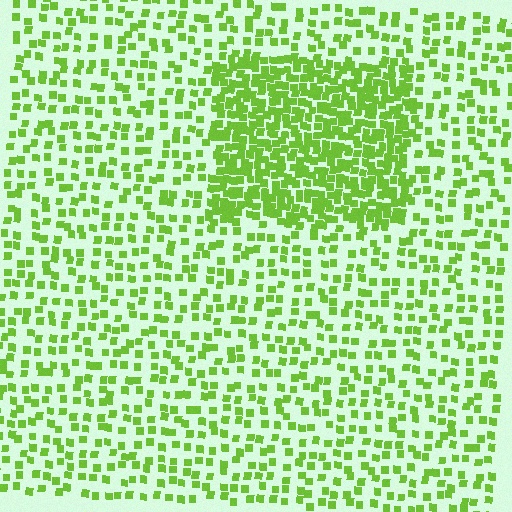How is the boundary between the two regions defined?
The boundary is defined by a change in element density (approximately 2.5x ratio). All elements are the same color, size, and shape.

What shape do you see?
I see a rectangle.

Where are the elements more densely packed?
The elements are more densely packed inside the rectangle boundary.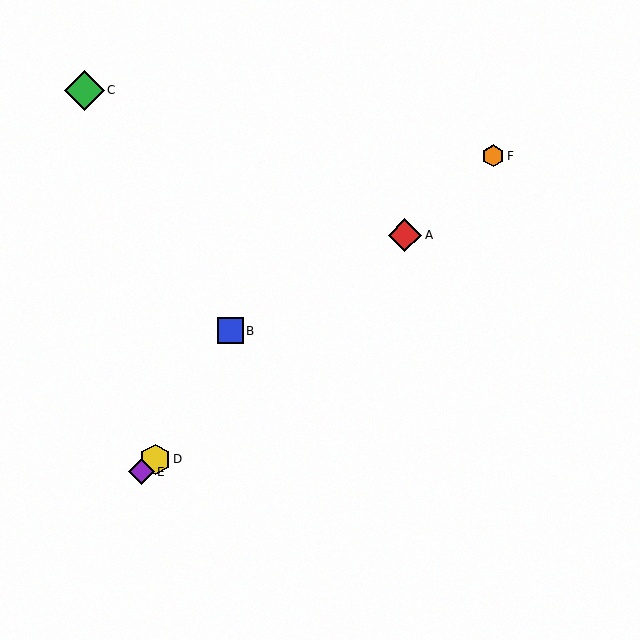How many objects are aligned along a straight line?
4 objects (A, D, E, F) are aligned along a straight line.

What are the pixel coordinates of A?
Object A is at (405, 235).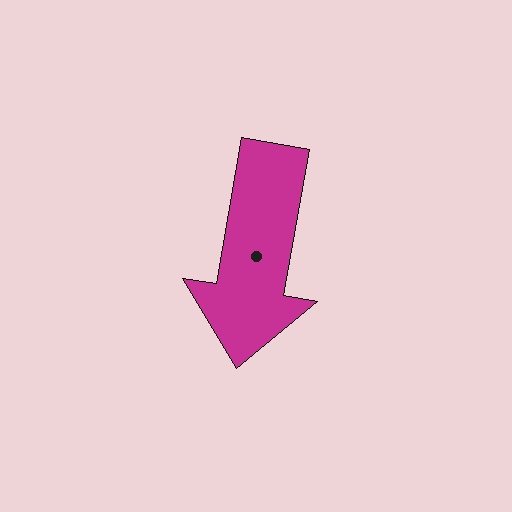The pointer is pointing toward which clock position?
Roughly 6 o'clock.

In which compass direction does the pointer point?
South.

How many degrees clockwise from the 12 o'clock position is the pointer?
Approximately 190 degrees.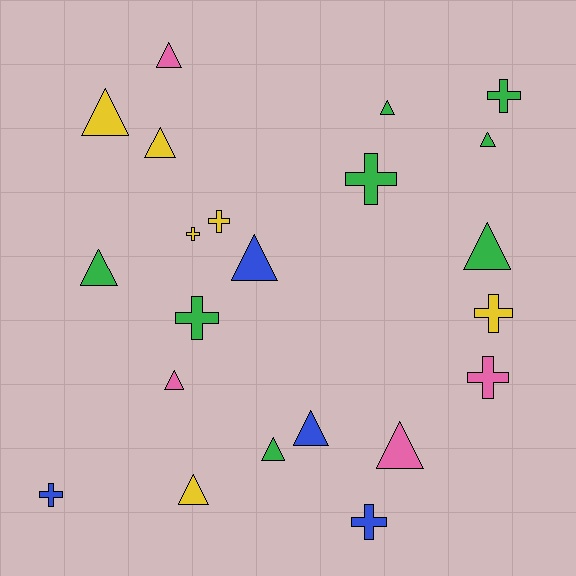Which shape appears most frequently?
Triangle, with 13 objects.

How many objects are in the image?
There are 22 objects.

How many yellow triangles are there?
There are 3 yellow triangles.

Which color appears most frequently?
Green, with 8 objects.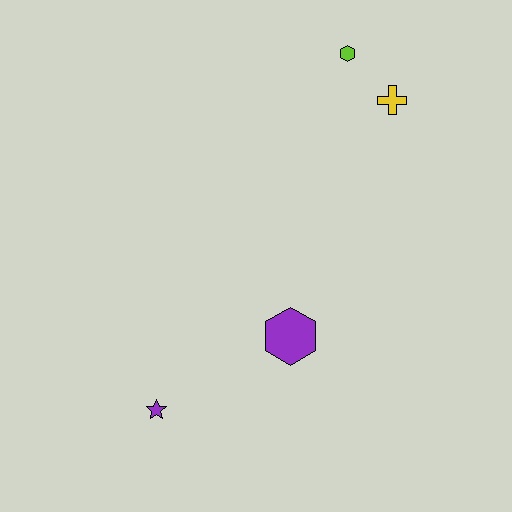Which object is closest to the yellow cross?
The lime hexagon is closest to the yellow cross.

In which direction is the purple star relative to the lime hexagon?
The purple star is below the lime hexagon.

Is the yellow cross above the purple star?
Yes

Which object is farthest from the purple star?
The lime hexagon is farthest from the purple star.